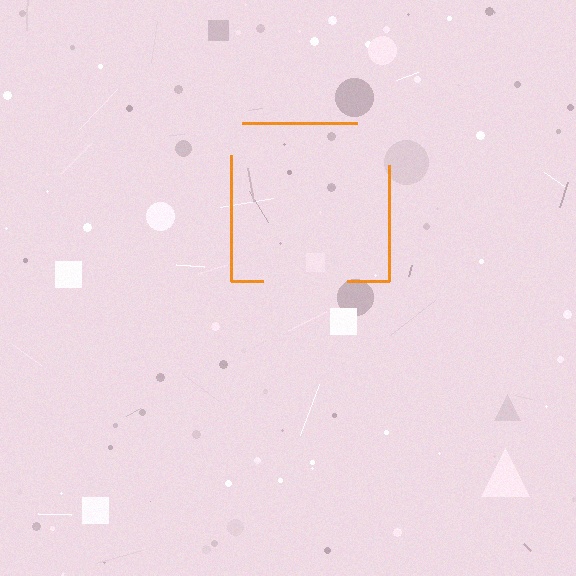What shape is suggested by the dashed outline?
The dashed outline suggests a square.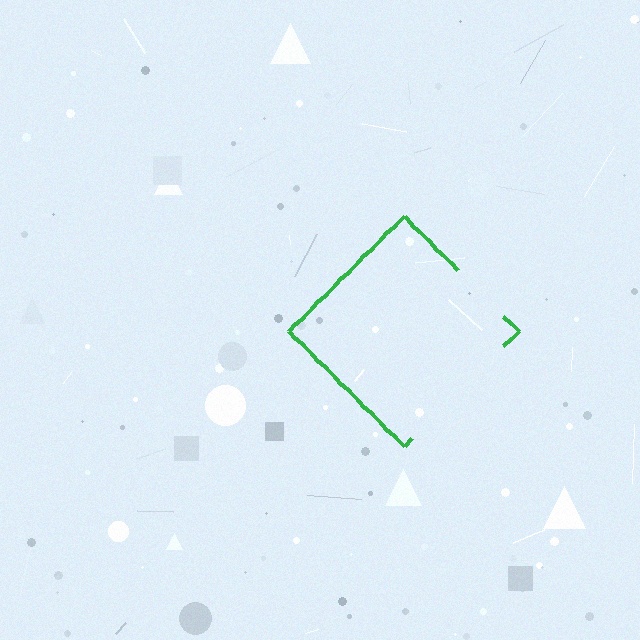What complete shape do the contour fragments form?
The contour fragments form a diamond.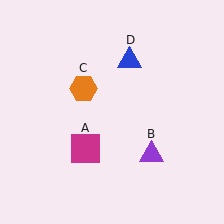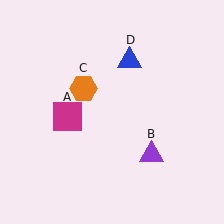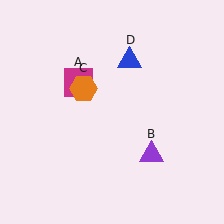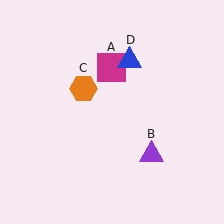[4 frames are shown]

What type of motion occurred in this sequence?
The magenta square (object A) rotated clockwise around the center of the scene.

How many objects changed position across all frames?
1 object changed position: magenta square (object A).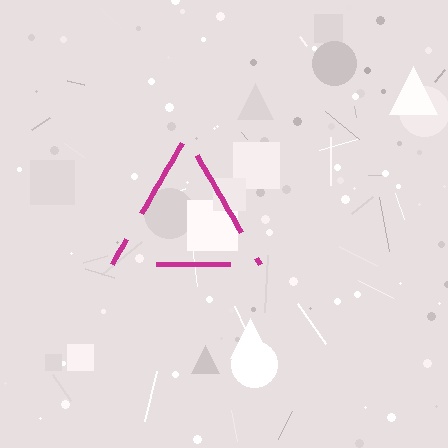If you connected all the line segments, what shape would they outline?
They would outline a triangle.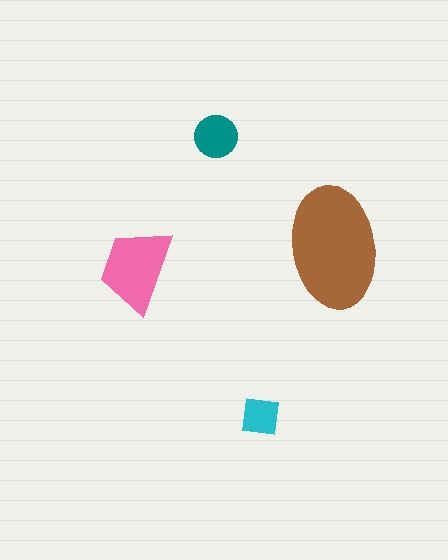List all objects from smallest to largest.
The cyan square, the teal circle, the pink trapezoid, the brown ellipse.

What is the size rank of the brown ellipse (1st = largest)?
1st.